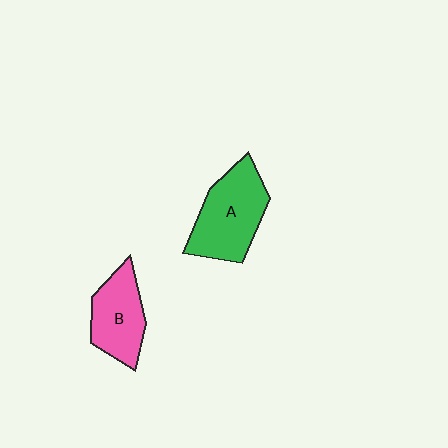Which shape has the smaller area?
Shape B (pink).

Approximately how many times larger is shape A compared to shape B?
Approximately 1.3 times.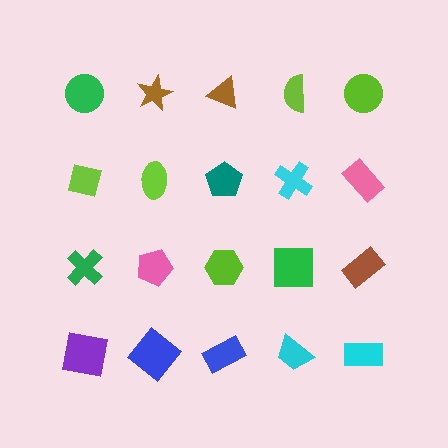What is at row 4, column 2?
A blue diamond.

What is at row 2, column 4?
A cyan cross.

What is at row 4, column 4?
A cyan trapezoid.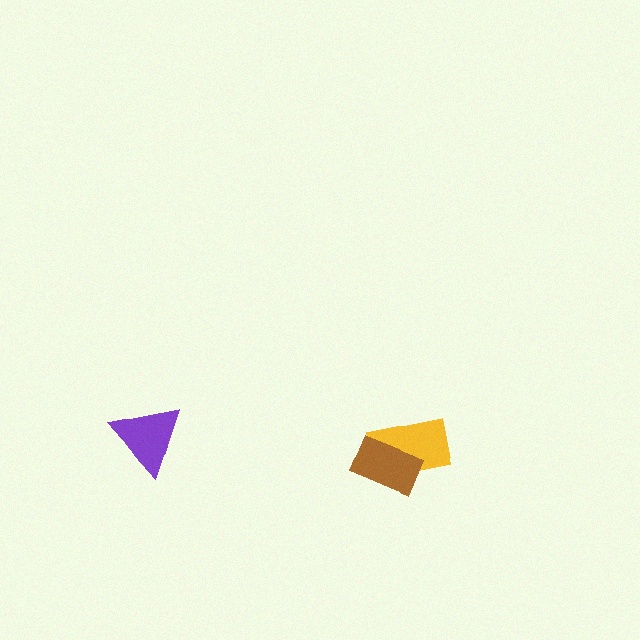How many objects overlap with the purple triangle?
0 objects overlap with the purple triangle.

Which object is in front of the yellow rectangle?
The brown rectangle is in front of the yellow rectangle.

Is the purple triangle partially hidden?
No, no other shape covers it.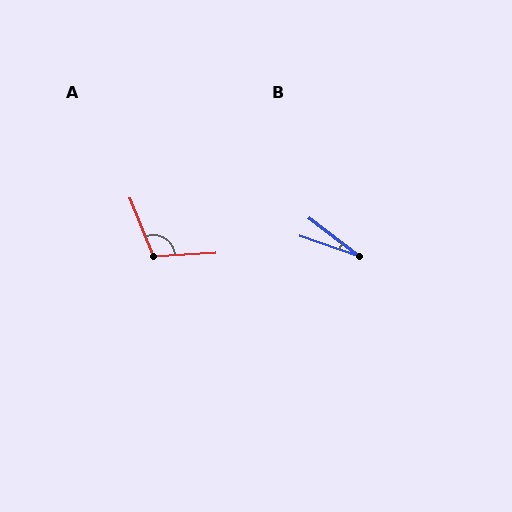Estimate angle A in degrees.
Approximately 108 degrees.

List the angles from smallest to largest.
B (19°), A (108°).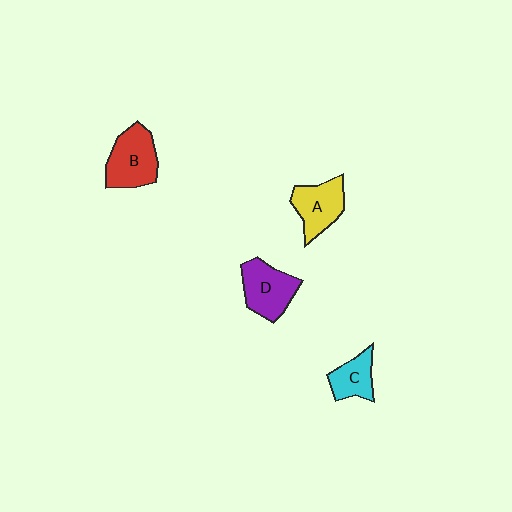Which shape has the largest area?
Shape B (red).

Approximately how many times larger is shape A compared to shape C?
Approximately 1.4 times.